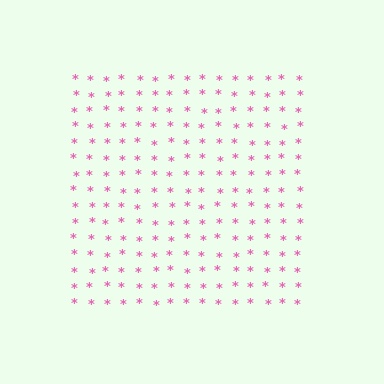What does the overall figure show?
The overall figure shows a square.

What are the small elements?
The small elements are asterisks.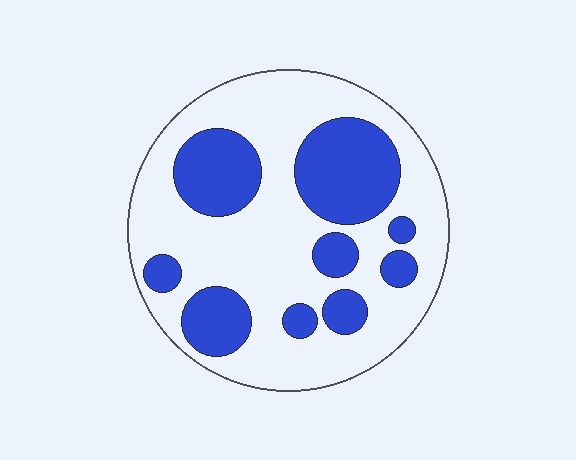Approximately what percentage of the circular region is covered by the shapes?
Approximately 30%.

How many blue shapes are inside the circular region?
9.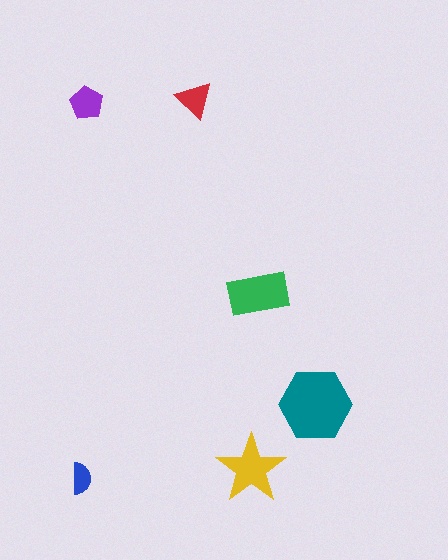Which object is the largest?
The teal hexagon.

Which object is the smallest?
The blue semicircle.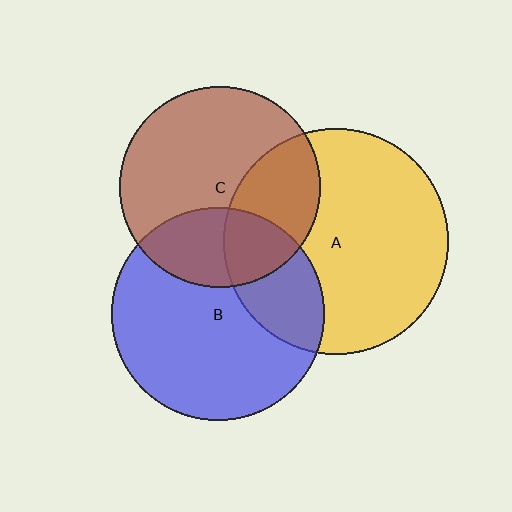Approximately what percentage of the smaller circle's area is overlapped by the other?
Approximately 30%.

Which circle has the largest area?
Circle A (yellow).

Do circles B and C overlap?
Yes.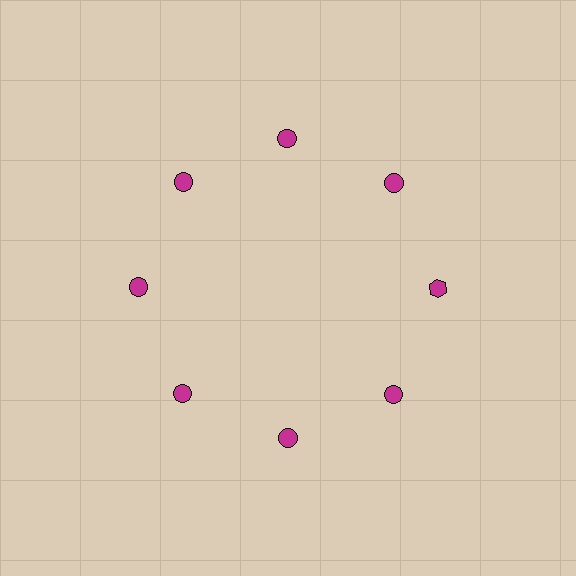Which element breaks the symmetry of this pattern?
The magenta hexagon at roughly the 3 o'clock position breaks the symmetry. All other shapes are magenta circles.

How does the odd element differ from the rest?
It has a different shape: hexagon instead of circle.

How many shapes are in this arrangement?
There are 8 shapes arranged in a ring pattern.